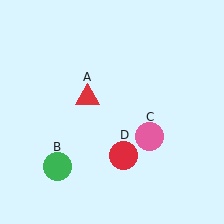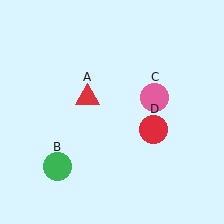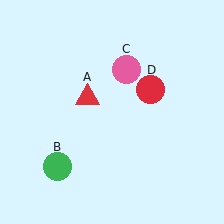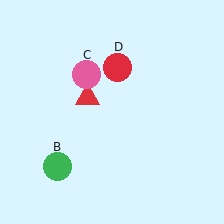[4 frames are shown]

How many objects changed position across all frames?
2 objects changed position: pink circle (object C), red circle (object D).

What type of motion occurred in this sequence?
The pink circle (object C), red circle (object D) rotated counterclockwise around the center of the scene.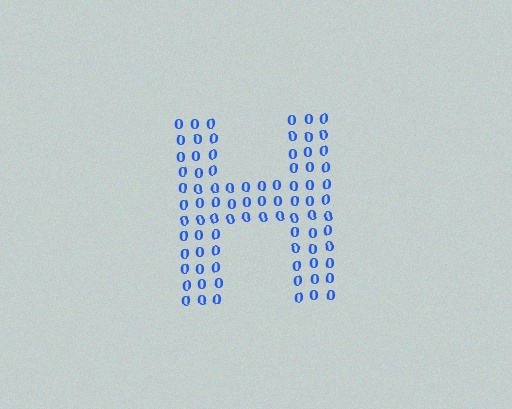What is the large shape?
The large shape is the letter H.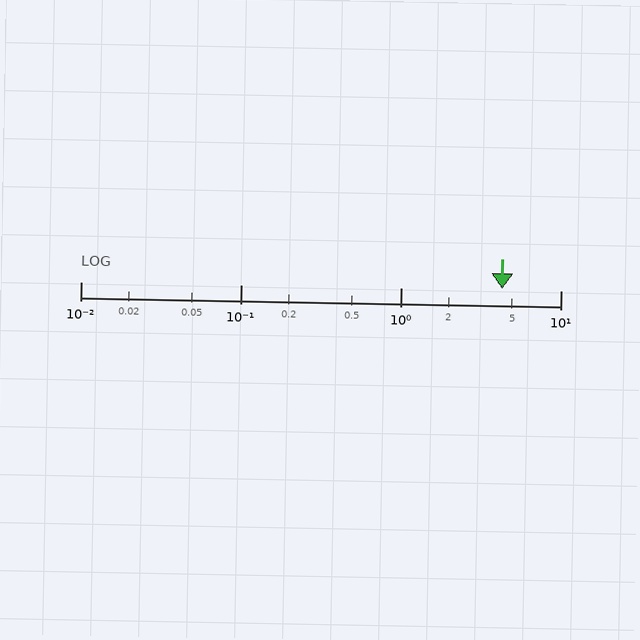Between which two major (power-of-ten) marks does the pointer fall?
The pointer is between 1 and 10.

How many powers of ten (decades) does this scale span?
The scale spans 3 decades, from 0.01 to 10.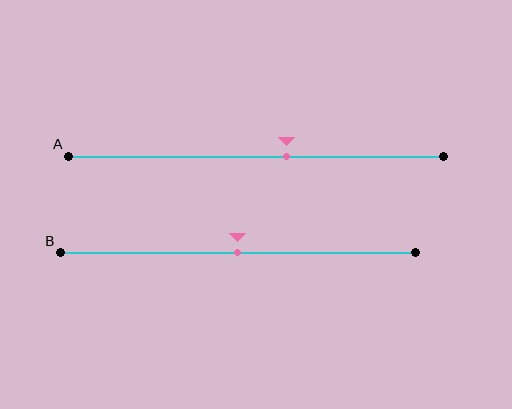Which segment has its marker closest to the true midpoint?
Segment B has its marker closest to the true midpoint.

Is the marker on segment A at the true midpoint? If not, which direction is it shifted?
No, the marker on segment A is shifted to the right by about 8% of the segment length.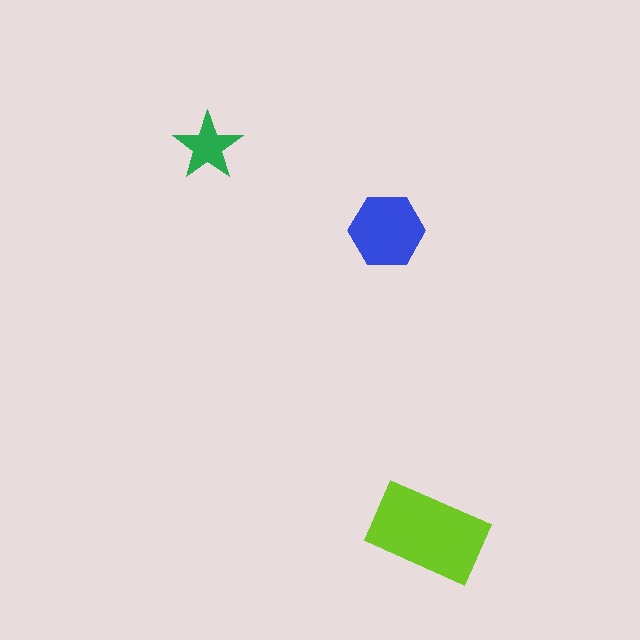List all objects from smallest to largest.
The green star, the blue hexagon, the lime rectangle.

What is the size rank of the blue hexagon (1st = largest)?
2nd.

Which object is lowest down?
The lime rectangle is bottommost.